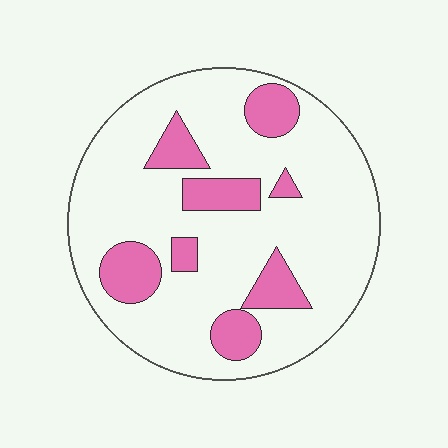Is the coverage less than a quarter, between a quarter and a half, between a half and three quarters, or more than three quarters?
Less than a quarter.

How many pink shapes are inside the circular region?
8.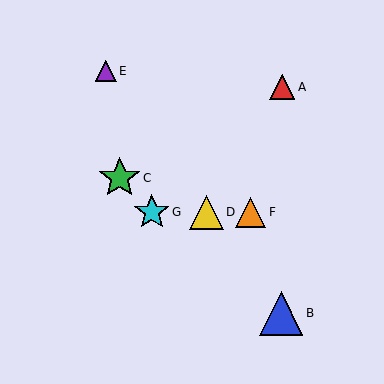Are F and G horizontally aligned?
Yes, both are at y≈212.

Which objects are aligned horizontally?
Objects D, F, G are aligned horizontally.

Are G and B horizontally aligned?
No, G is at y≈212 and B is at y≈313.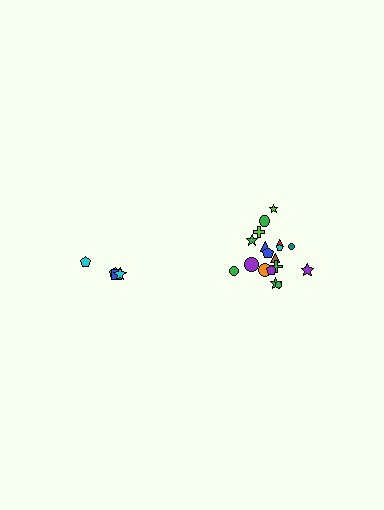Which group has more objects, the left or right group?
The right group.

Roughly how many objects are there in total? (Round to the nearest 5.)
Roughly 20 objects in total.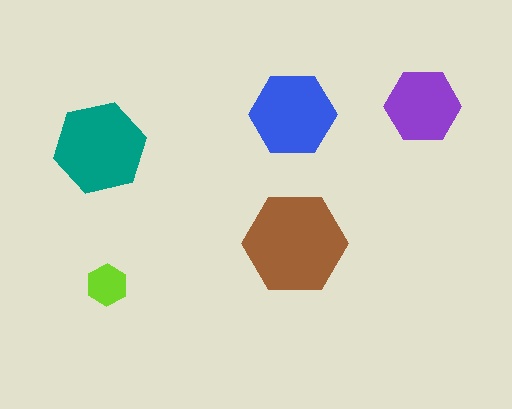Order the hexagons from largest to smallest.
the brown one, the teal one, the blue one, the purple one, the lime one.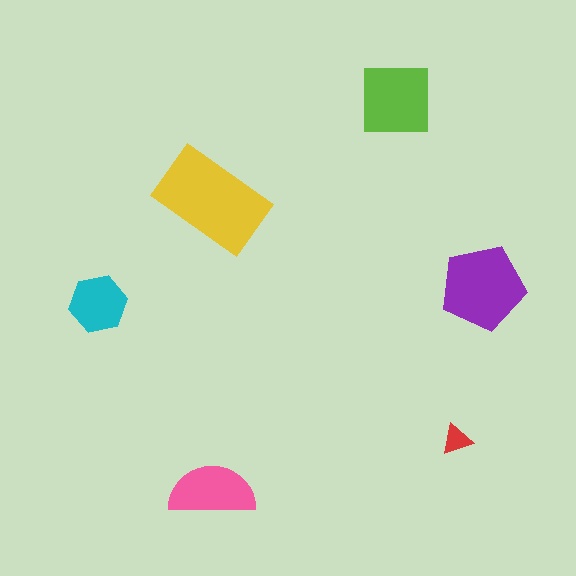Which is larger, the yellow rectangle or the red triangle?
The yellow rectangle.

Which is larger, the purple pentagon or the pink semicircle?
The purple pentagon.